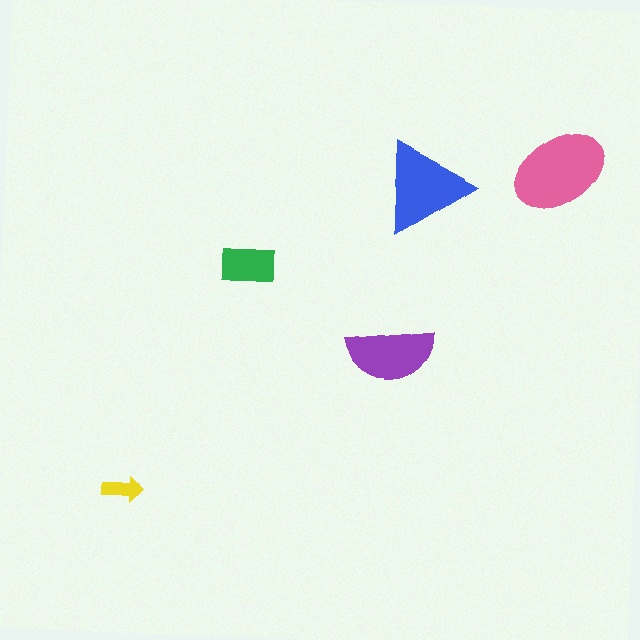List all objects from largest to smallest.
The pink ellipse, the blue triangle, the purple semicircle, the green rectangle, the yellow arrow.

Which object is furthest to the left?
The yellow arrow is leftmost.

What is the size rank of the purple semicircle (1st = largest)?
3rd.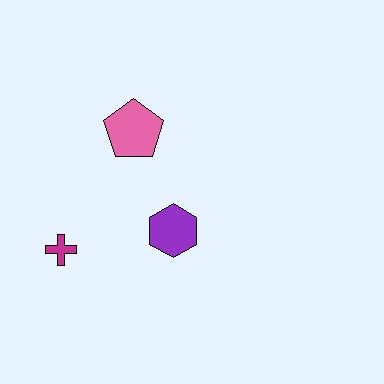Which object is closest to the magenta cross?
The purple hexagon is closest to the magenta cross.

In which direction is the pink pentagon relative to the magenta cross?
The pink pentagon is above the magenta cross.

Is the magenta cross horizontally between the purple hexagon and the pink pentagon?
No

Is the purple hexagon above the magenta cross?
Yes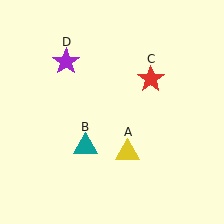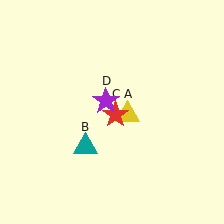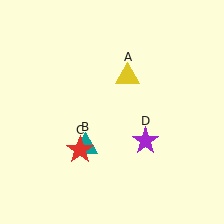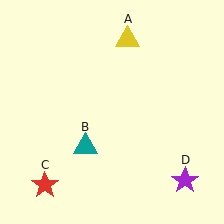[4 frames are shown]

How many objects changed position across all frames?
3 objects changed position: yellow triangle (object A), red star (object C), purple star (object D).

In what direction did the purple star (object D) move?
The purple star (object D) moved down and to the right.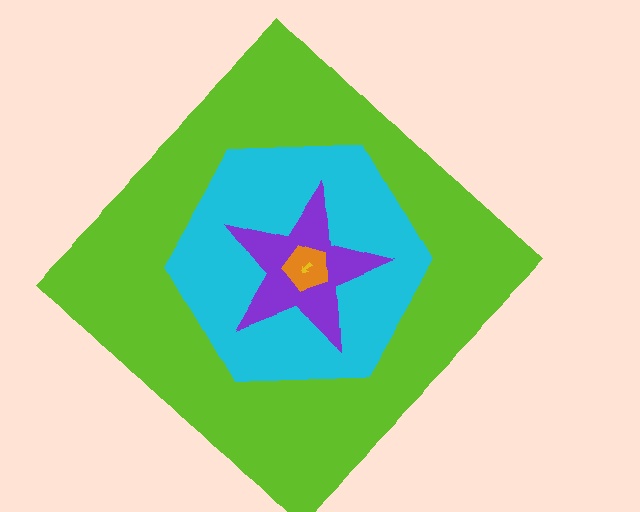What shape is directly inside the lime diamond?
The cyan hexagon.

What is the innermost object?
The yellow arrow.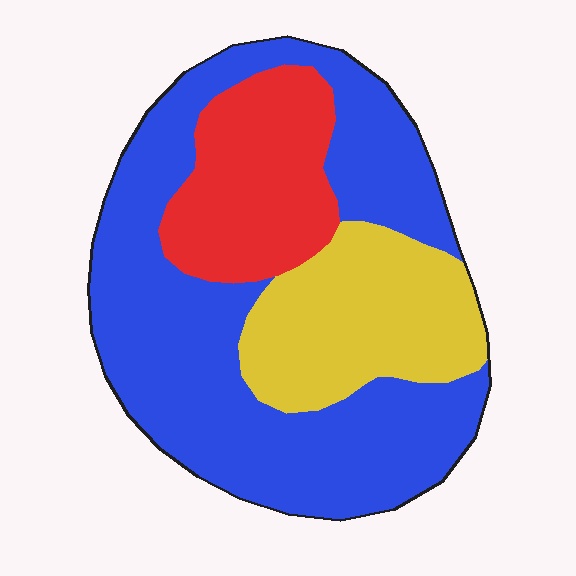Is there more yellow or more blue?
Blue.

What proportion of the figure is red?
Red takes up about one fifth (1/5) of the figure.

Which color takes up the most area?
Blue, at roughly 60%.